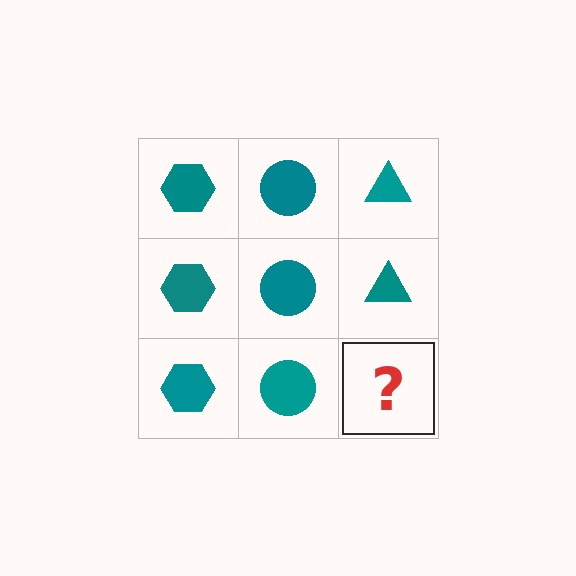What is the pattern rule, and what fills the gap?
The rule is that each column has a consistent shape. The gap should be filled with a teal triangle.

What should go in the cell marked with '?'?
The missing cell should contain a teal triangle.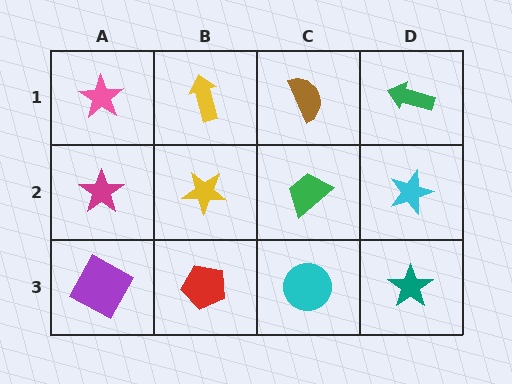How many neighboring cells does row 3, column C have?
3.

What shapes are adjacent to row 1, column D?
A cyan star (row 2, column D), a brown semicircle (row 1, column C).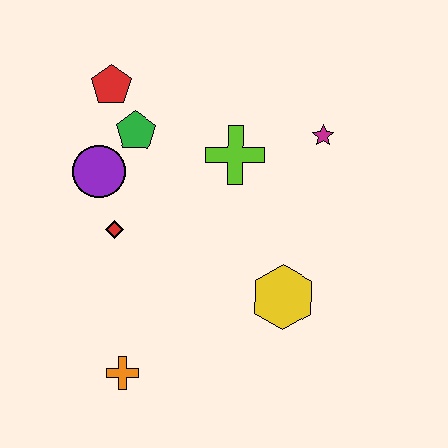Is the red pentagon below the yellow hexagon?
No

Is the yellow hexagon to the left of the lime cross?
No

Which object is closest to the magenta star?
The lime cross is closest to the magenta star.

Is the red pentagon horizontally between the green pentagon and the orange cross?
No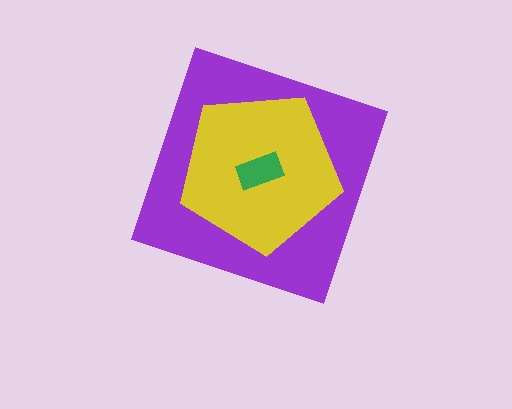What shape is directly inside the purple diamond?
The yellow pentagon.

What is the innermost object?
The green rectangle.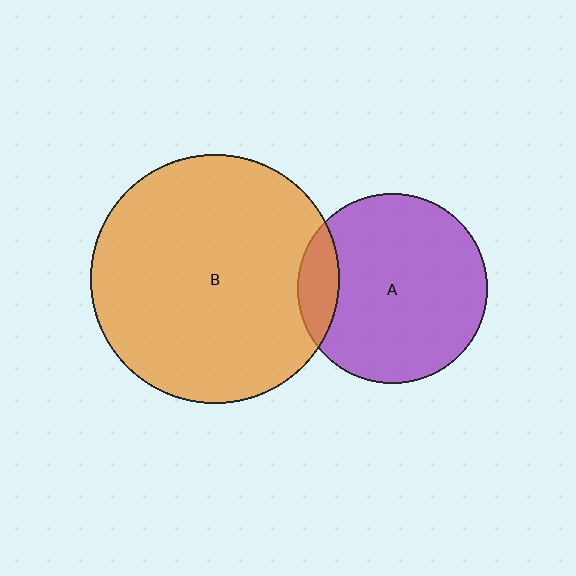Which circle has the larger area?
Circle B (orange).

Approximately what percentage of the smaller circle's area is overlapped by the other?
Approximately 15%.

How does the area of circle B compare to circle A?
Approximately 1.7 times.